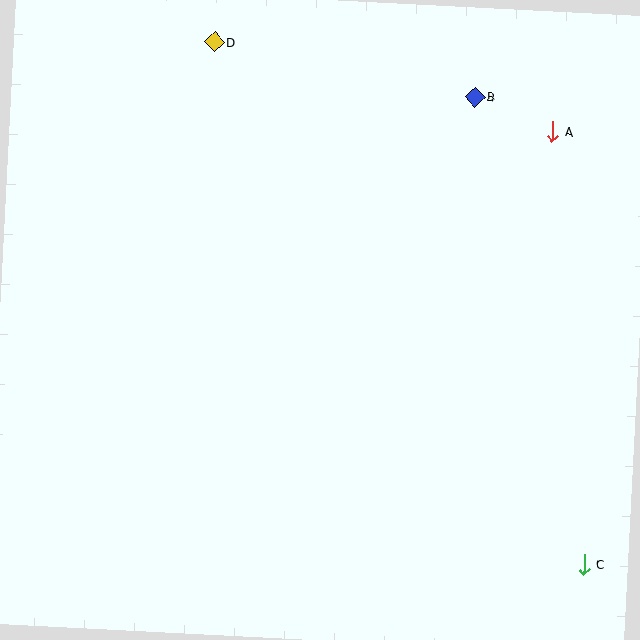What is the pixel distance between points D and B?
The distance between D and B is 266 pixels.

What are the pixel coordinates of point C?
Point C is at (584, 564).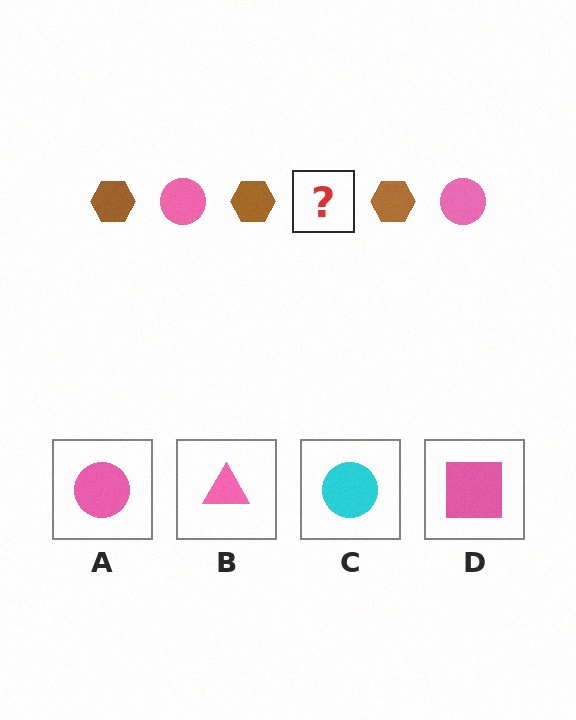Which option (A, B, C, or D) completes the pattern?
A.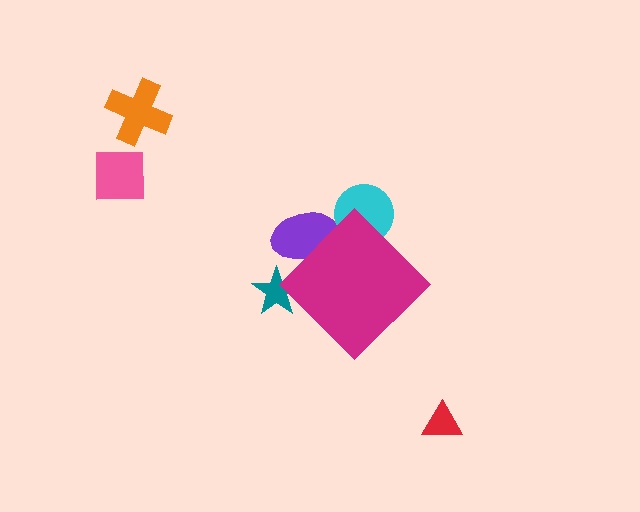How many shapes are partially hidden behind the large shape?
3 shapes are partially hidden.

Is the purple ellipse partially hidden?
Yes, the purple ellipse is partially hidden behind the magenta diamond.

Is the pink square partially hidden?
No, the pink square is fully visible.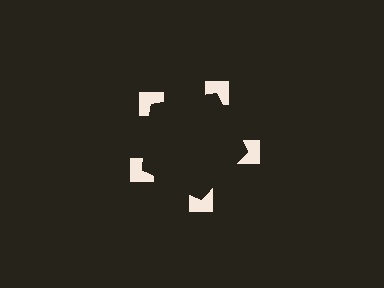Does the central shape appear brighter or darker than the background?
It typically appears slightly darker than the background, even though no actual brightness change is drawn.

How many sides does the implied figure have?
5 sides.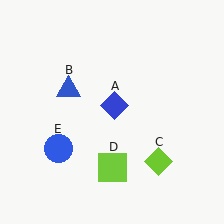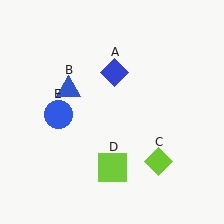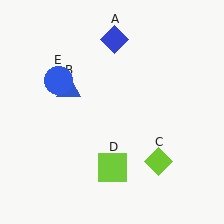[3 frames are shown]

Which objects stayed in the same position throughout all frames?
Blue triangle (object B) and lime diamond (object C) and lime square (object D) remained stationary.